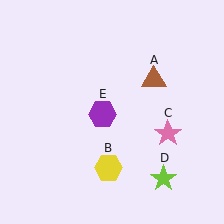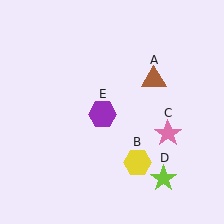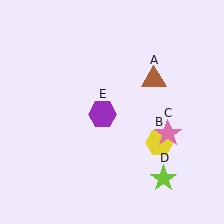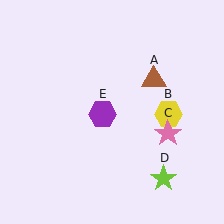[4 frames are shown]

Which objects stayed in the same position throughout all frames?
Brown triangle (object A) and pink star (object C) and lime star (object D) and purple hexagon (object E) remained stationary.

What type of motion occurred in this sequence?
The yellow hexagon (object B) rotated counterclockwise around the center of the scene.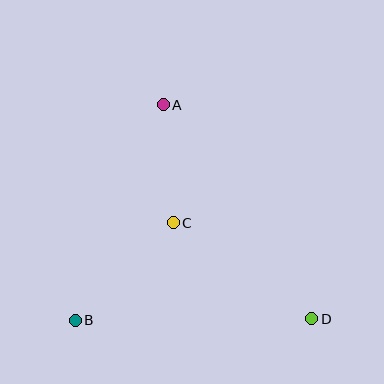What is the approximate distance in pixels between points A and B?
The distance between A and B is approximately 233 pixels.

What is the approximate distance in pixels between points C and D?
The distance between C and D is approximately 168 pixels.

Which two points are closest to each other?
Points A and C are closest to each other.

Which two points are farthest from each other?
Points A and D are farthest from each other.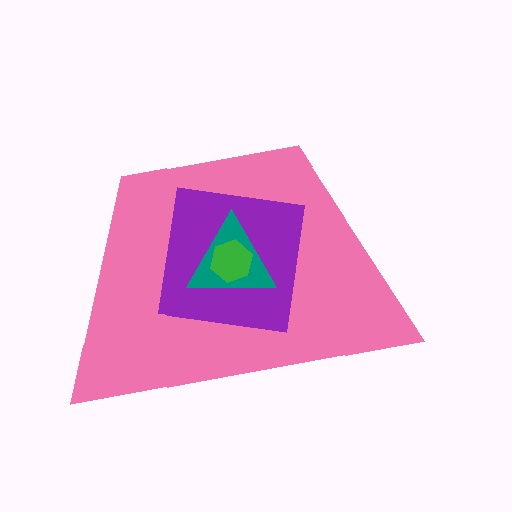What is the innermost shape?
The green hexagon.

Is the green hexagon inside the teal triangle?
Yes.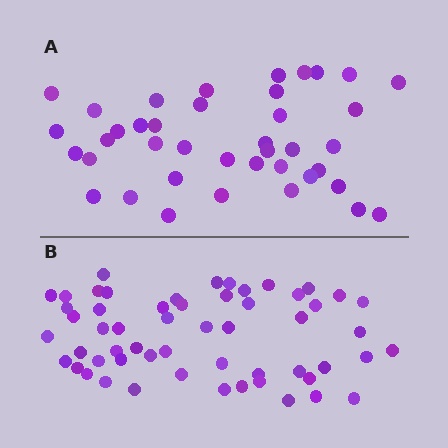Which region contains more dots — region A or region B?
Region B (the bottom region) has more dots.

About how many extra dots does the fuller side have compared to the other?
Region B has approximately 15 more dots than region A.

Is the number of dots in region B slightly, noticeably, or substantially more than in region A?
Region B has noticeably more, but not dramatically so. The ratio is roughly 1.4 to 1.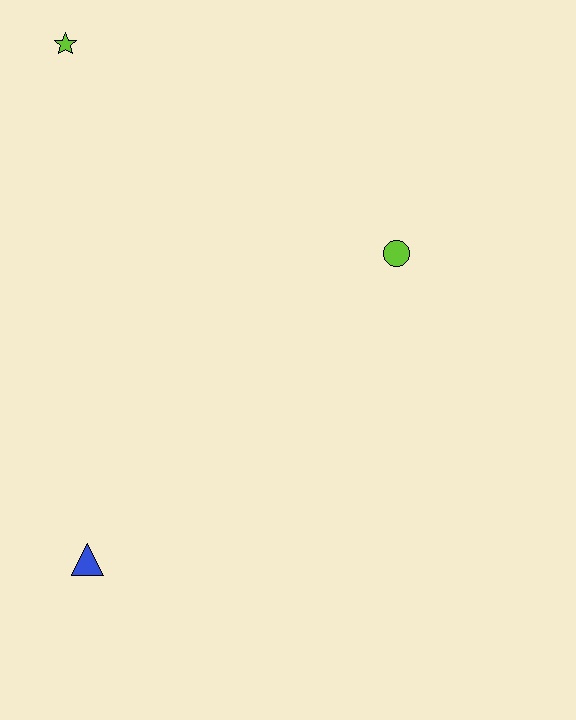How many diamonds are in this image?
There are no diamonds.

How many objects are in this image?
There are 3 objects.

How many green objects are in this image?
There are no green objects.